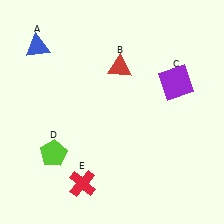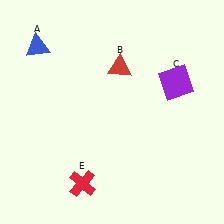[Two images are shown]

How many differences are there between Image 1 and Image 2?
There is 1 difference between the two images.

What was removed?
The lime pentagon (D) was removed in Image 2.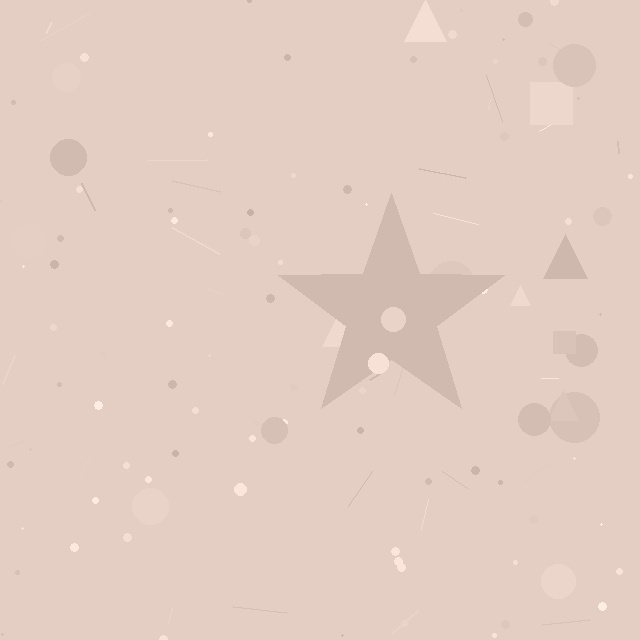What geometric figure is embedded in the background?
A star is embedded in the background.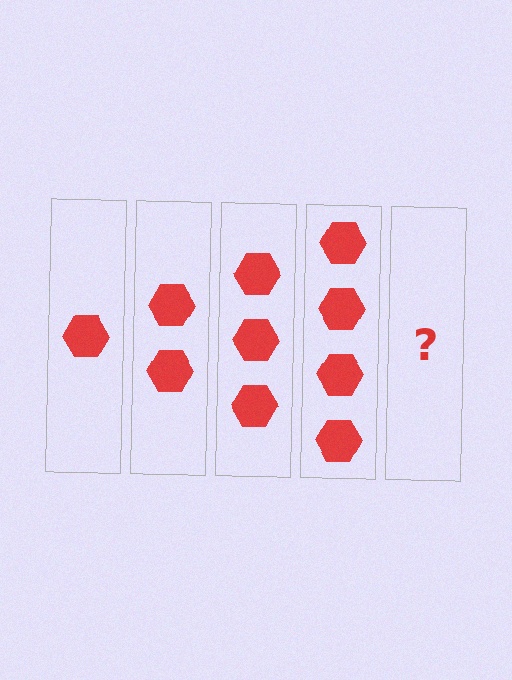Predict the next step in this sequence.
The next step is 5 hexagons.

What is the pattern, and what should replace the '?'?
The pattern is that each step adds one more hexagon. The '?' should be 5 hexagons.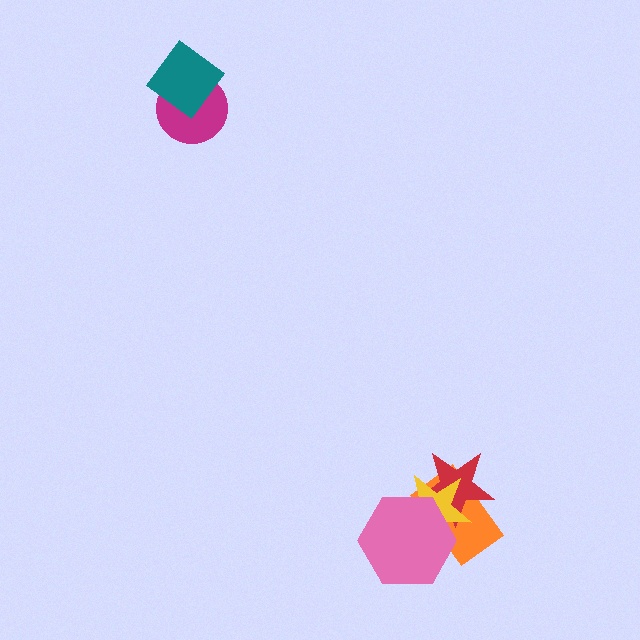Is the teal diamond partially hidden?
No, no other shape covers it.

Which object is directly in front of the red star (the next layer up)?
The yellow star is directly in front of the red star.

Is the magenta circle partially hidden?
Yes, it is partially covered by another shape.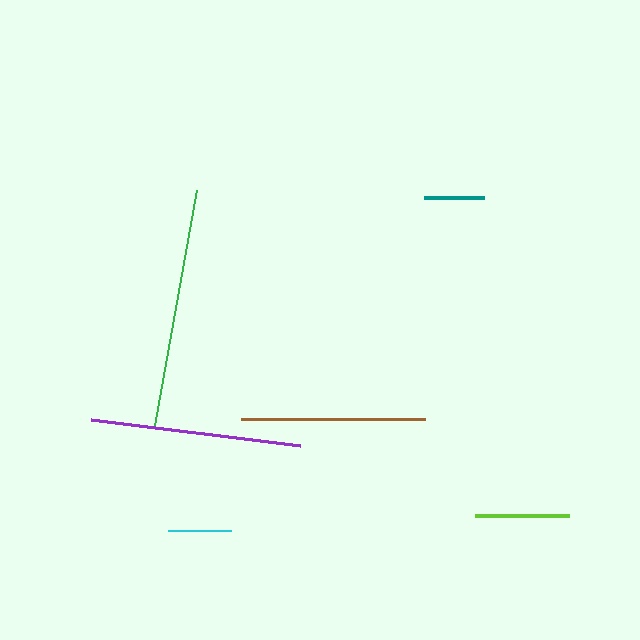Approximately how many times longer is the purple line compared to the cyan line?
The purple line is approximately 3.3 times the length of the cyan line.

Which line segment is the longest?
The green line is the longest at approximately 239 pixels.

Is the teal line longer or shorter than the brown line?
The brown line is longer than the teal line.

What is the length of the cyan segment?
The cyan segment is approximately 64 pixels long.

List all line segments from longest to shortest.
From longest to shortest: green, purple, brown, lime, cyan, teal.